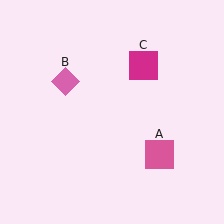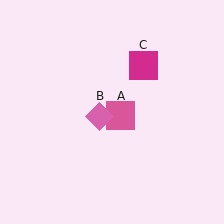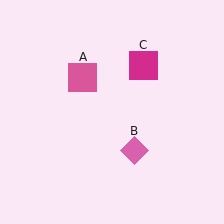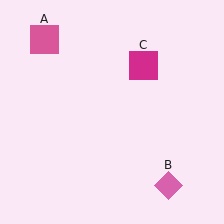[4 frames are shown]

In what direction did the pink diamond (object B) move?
The pink diamond (object B) moved down and to the right.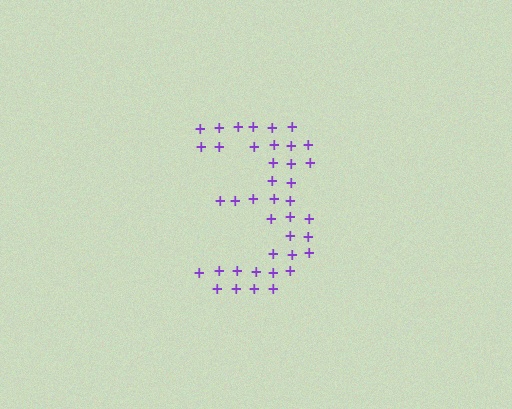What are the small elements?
The small elements are plus signs.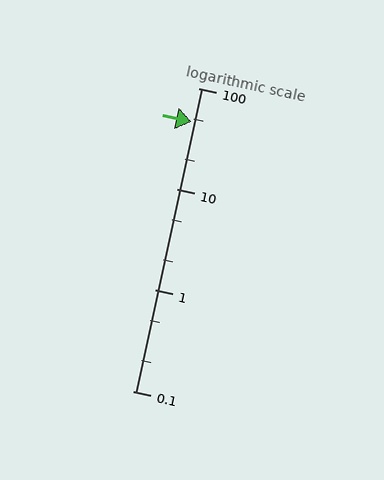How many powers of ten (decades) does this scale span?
The scale spans 3 decades, from 0.1 to 100.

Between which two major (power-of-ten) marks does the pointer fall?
The pointer is between 10 and 100.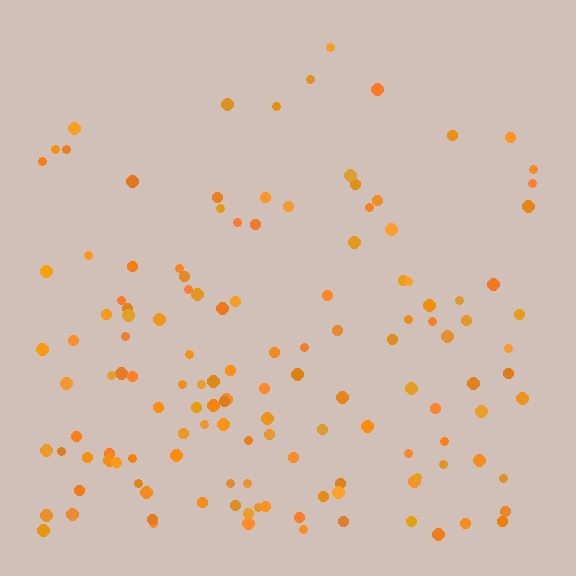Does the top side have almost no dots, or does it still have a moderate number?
Still a moderate number, just noticeably fewer than the bottom.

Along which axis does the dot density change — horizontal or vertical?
Vertical.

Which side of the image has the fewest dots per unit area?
The top.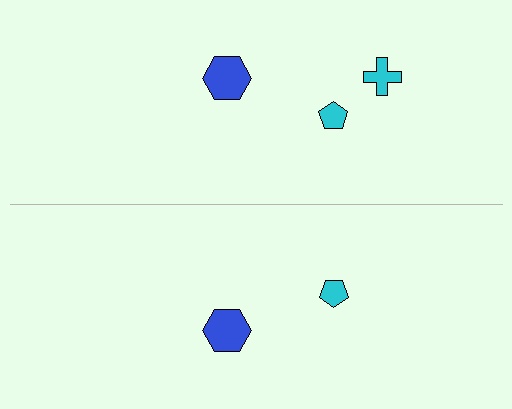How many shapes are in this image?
There are 5 shapes in this image.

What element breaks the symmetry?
A cyan cross is missing from the bottom side.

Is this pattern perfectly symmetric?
No, the pattern is not perfectly symmetric. A cyan cross is missing from the bottom side.